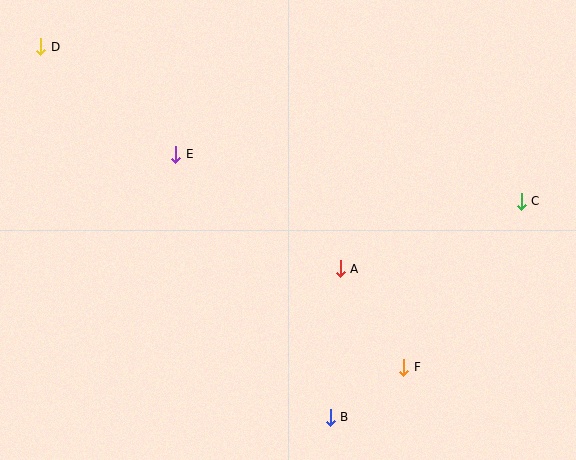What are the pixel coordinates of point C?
Point C is at (521, 202).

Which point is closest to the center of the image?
Point A at (340, 269) is closest to the center.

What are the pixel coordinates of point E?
Point E is at (176, 154).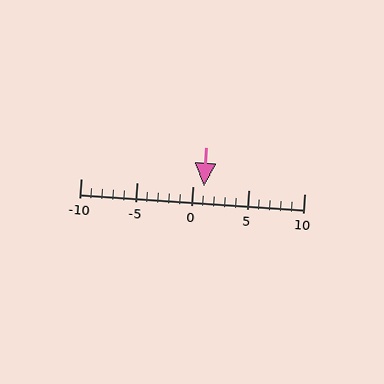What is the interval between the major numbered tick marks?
The major tick marks are spaced 5 units apart.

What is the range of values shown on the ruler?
The ruler shows values from -10 to 10.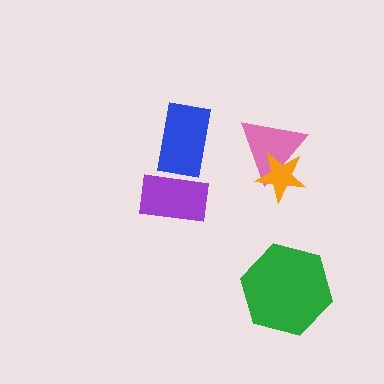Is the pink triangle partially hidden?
Yes, it is partially covered by another shape.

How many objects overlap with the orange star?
1 object overlaps with the orange star.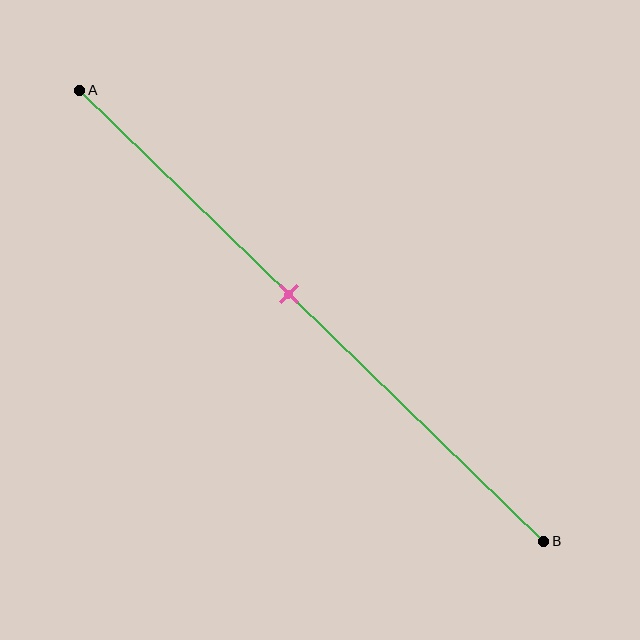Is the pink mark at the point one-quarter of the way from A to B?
No, the mark is at about 45% from A, not at the 25% one-quarter point.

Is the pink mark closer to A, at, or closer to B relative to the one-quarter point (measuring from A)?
The pink mark is closer to point B than the one-quarter point of segment AB.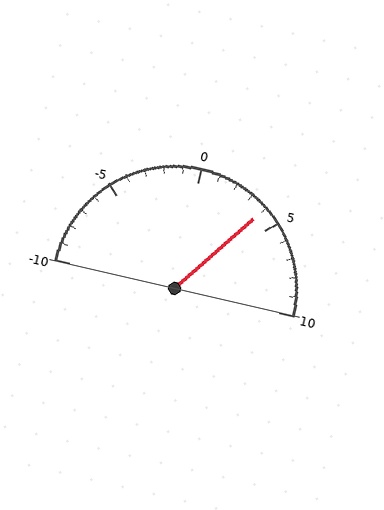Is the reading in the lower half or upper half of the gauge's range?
The reading is in the upper half of the range (-10 to 10).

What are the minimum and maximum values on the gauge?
The gauge ranges from -10 to 10.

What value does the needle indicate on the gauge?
The needle indicates approximately 4.